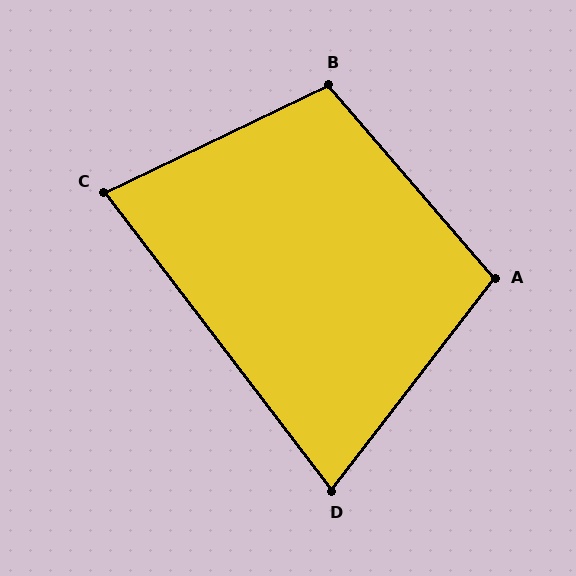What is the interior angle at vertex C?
Approximately 78 degrees (acute).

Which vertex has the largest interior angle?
B, at approximately 105 degrees.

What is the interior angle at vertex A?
Approximately 102 degrees (obtuse).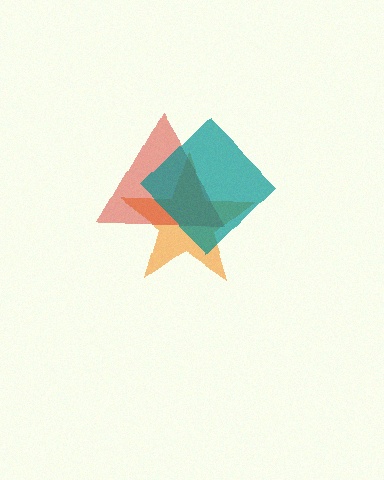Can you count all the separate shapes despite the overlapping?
Yes, there are 3 separate shapes.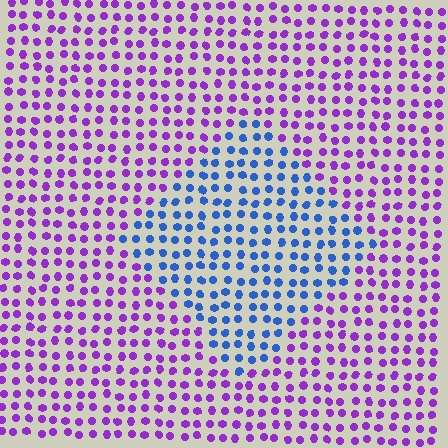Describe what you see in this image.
The image is filled with small purple elements in a uniform arrangement. A diamond-shaped region is visible where the elements are tinted to a slightly different hue, forming a subtle color boundary.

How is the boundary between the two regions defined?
The boundary is defined purely by a slight shift in hue (about 60 degrees). Spacing, size, and orientation are identical on both sides.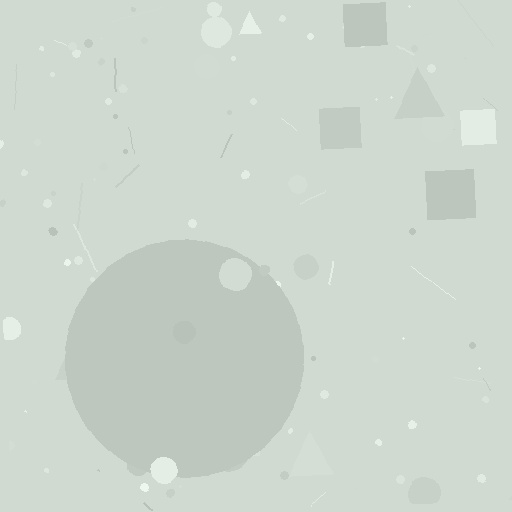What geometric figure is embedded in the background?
A circle is embedded in the background.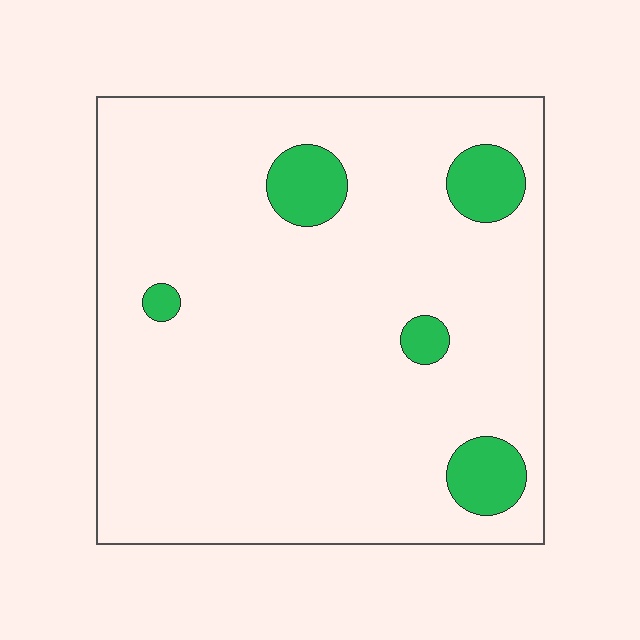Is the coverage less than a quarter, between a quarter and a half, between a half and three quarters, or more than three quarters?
Less than a quarter.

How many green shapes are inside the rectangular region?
5.